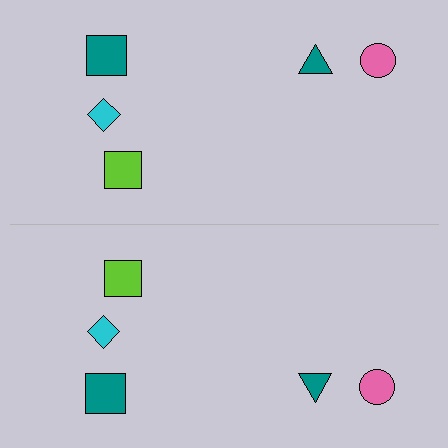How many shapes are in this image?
There are 10 shapes in this image.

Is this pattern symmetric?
Yes, this pattern has bilateral (reflection) symmetry.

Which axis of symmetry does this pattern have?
The pattern has a horizontal axis of symmetry running through the center of the image.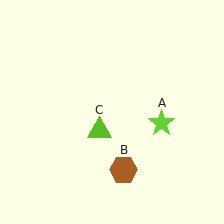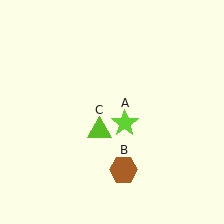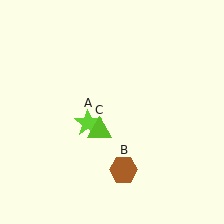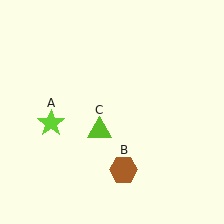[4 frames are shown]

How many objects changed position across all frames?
1 object changed position: lime star (object A).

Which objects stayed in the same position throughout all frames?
Brown hexagon (object B) and lime triangle (object C) remained stationary.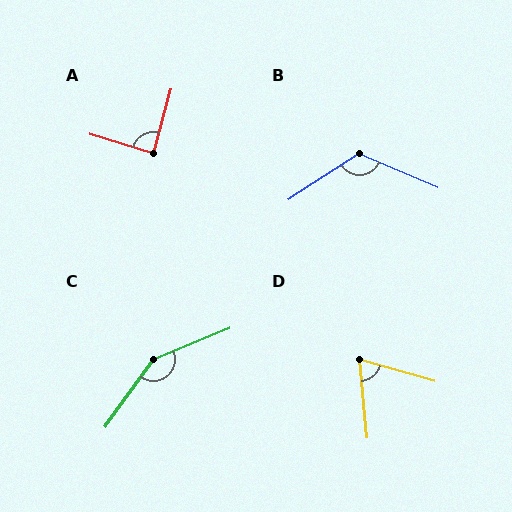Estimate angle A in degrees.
Approximately 89 degrees.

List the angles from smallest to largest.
D (68°), A (89°), B (124°), C (148°).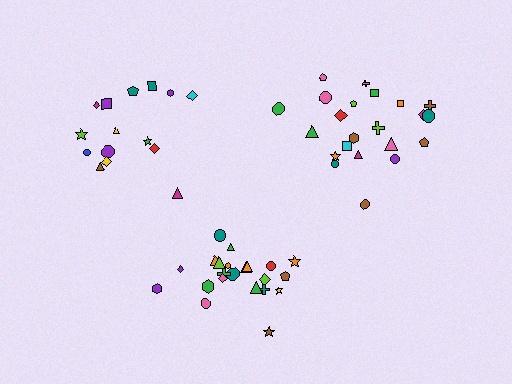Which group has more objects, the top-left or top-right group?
The top-right group.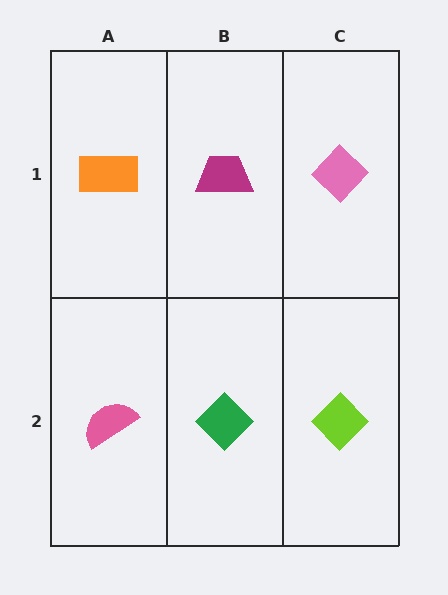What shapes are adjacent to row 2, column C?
A pink diamond (row 1, column C), a green diamond (row 2, column B).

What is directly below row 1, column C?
A lime diamond.